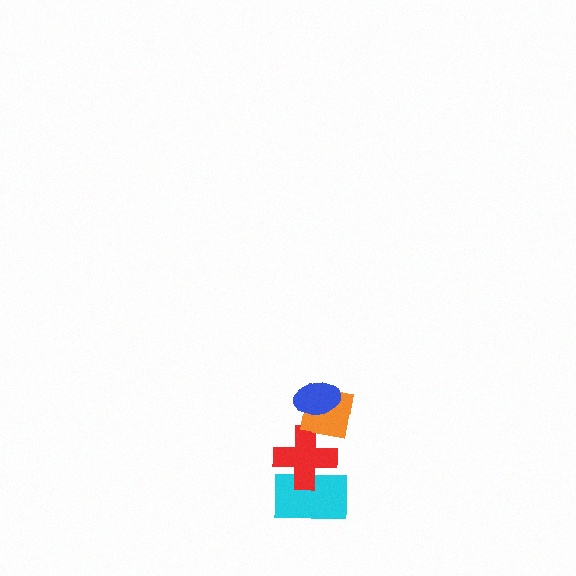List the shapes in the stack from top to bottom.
From top to bottom: the blue ellipse, the orange square, the red cross, the cyan rectangle.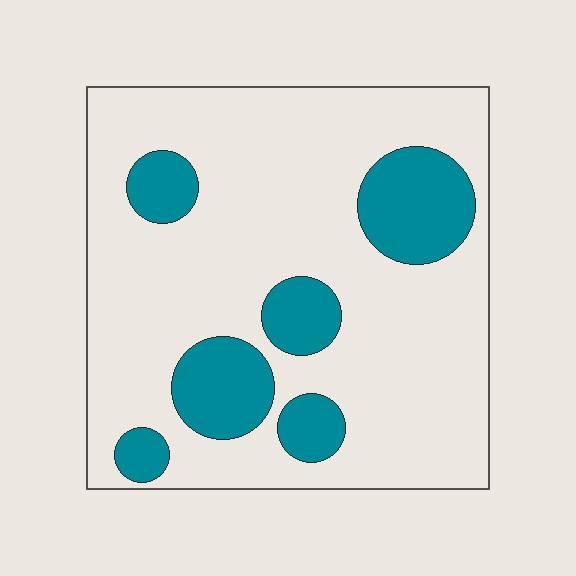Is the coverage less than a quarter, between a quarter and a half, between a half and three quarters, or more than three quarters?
Less than a quarter.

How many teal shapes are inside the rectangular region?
6.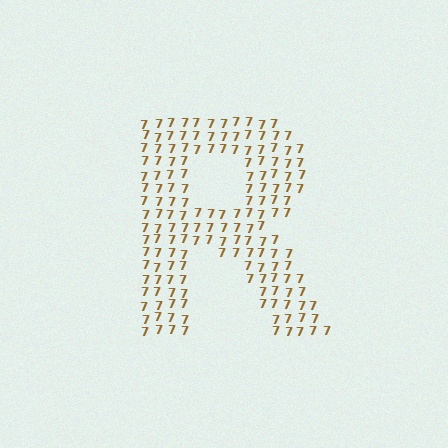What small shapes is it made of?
It is made of small digit 7's.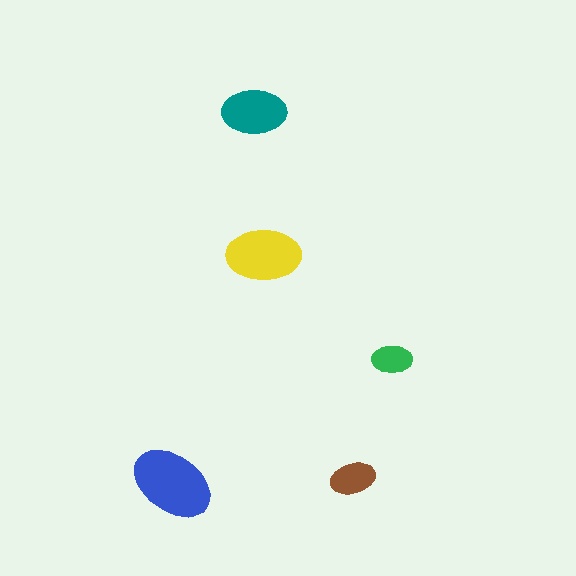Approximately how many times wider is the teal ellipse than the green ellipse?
About 1.5 times wider.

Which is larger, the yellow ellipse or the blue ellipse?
The blue one.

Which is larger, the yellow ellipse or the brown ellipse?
The yellow one.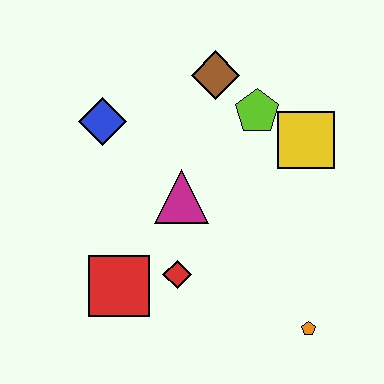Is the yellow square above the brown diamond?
No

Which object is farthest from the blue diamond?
The orange pentagon is farthest from the blue diamond.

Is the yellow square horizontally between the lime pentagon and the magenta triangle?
No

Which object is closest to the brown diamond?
The lime pentagon is closest to the brown diamond.